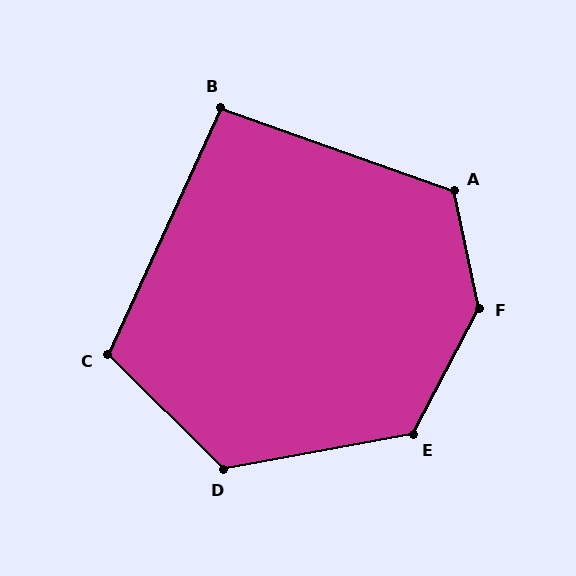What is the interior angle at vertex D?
Approximately 125 degrees (obtuse).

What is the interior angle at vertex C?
Approximately 110 degrees (obtuse).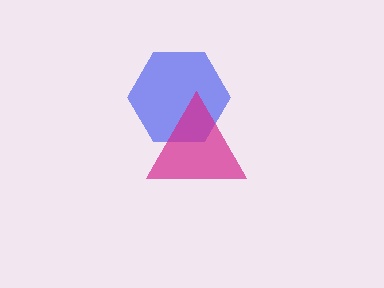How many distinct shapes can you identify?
There are 2 distinct shapes: a blue hexagon, a magenta triangle.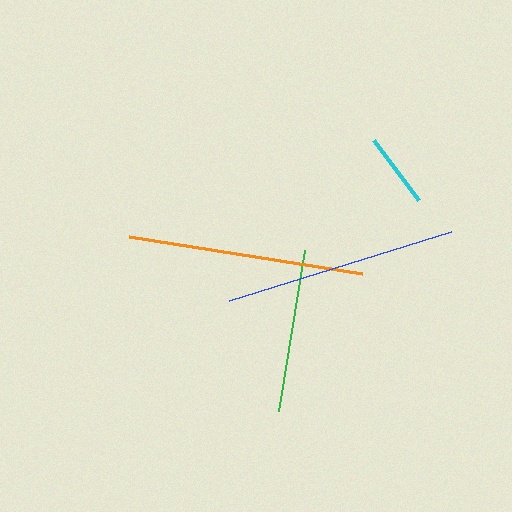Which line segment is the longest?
The orange line is the longest at approximately 236 pixels.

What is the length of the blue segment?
The blue segment is approximately 232 pixels long.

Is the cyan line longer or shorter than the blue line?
The blue line is longer than the cyan line.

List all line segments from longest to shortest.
From longest to shortest: orange, blue, green, cyan.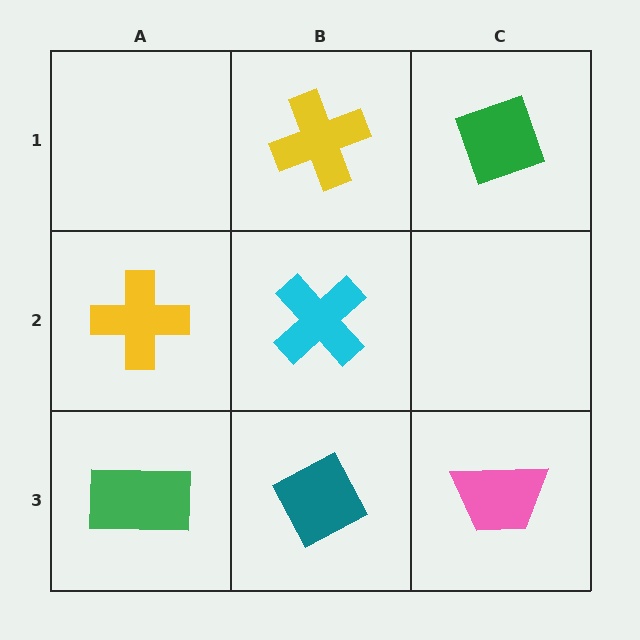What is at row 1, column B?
A yellow cross.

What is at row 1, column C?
A green diamond.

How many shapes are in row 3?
3 shapes.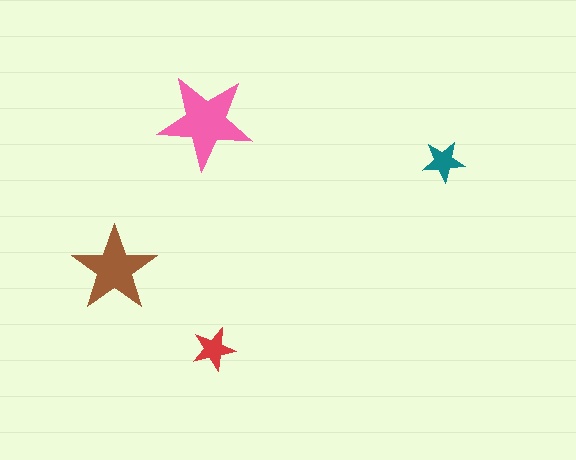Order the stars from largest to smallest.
the pink one, the brown one, the red one, the teal one.